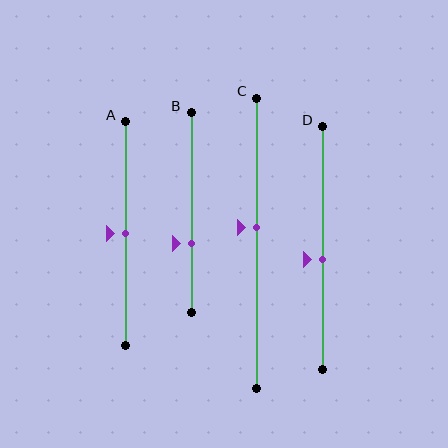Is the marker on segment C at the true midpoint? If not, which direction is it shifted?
No, the marker on segment C is shifted upward by about 6% of the segment length.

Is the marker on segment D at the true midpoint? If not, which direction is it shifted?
No, the marker on segment D is shifted downward by about 5% of the segment length.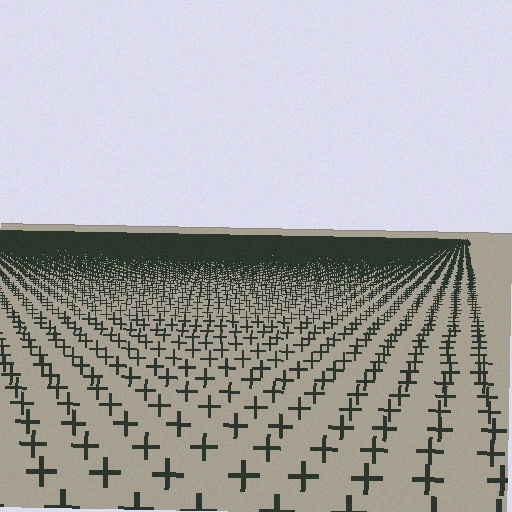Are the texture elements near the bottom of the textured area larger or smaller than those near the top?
Larger. Near the bottom, elements are closer to the viewer and appear at a bigger on-screen size.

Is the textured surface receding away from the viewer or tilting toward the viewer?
The surface is receding away from the viewer. Texture elements get smaller and denser toward the top.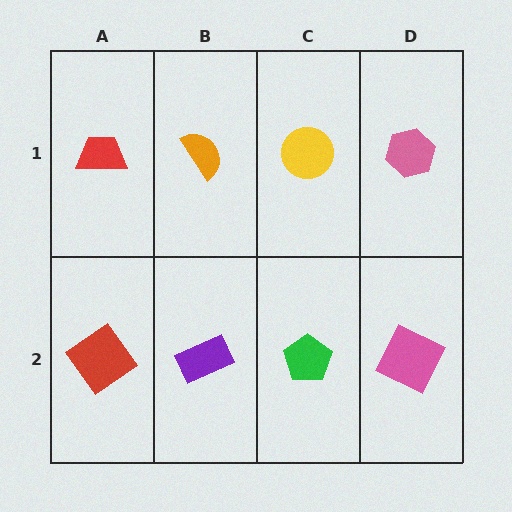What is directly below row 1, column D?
A pink square.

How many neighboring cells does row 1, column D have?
2.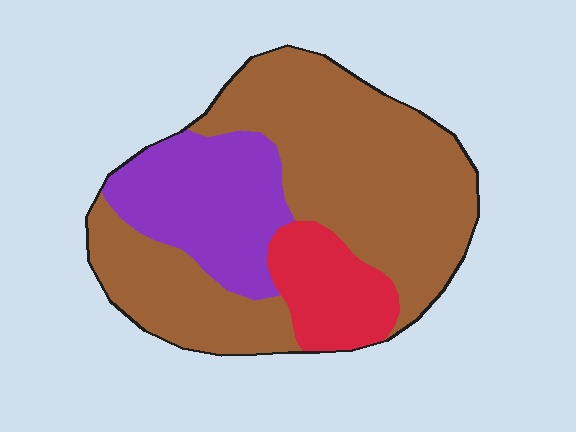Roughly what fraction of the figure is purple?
Purple covers about 25% of the figure.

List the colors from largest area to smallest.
From largest to smallest: brown, purple, red.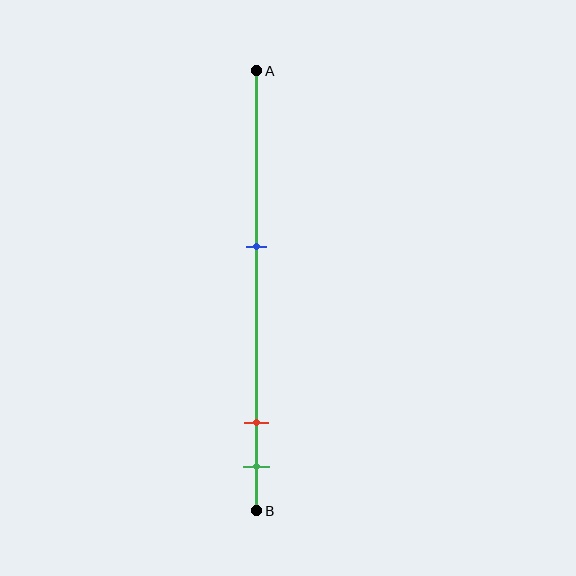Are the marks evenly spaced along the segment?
No, the marks are not evenly spaced.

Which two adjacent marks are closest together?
The red and green marks are the closest adjacent pair.